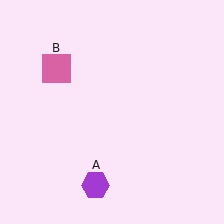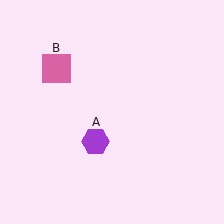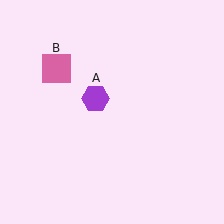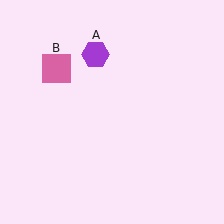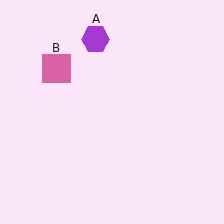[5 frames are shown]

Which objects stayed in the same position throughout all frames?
Pink square (object B) remained stationary.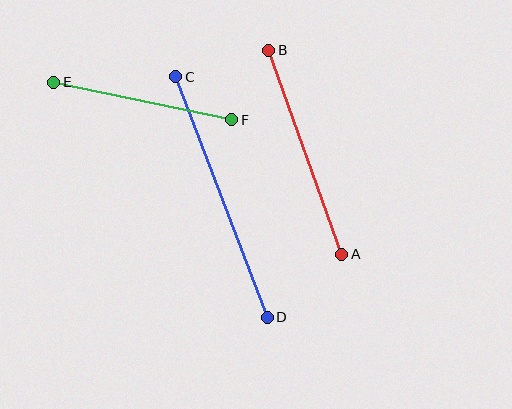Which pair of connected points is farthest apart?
Points C and D are farthest apart.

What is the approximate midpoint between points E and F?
The midpoint is at approximately (143, 101) pixels.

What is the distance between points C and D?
The distance is approximately 257 pixels.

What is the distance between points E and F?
The distance is approximately 182 pixels.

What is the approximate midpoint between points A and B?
The midpoint is at approximately (305, 152) pixels.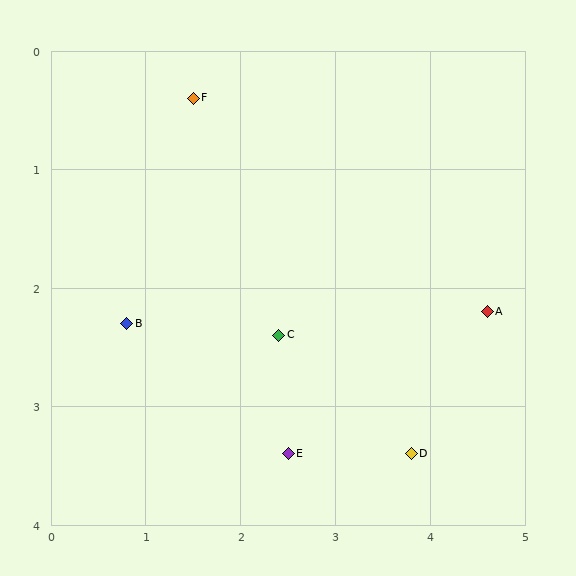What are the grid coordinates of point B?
Point B is at approximately (0.8, 2.3).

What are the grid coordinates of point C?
Point C is at approximately (2.4, 2.4).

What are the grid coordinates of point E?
Point E is at approximately (2.5, 3.4).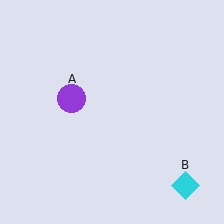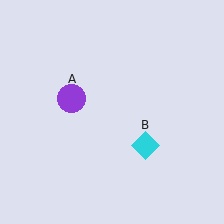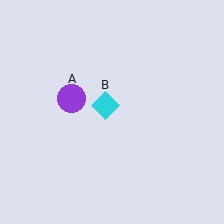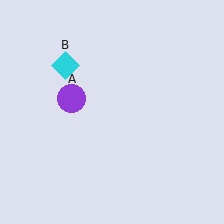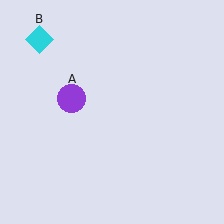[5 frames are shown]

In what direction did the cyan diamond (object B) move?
The cyan diamond (object B) moved up and to the left.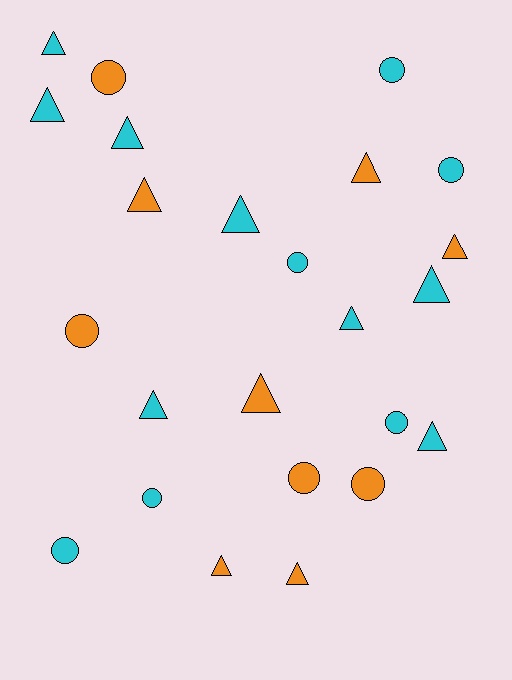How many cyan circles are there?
There are 6 cyan circles.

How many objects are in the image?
There are 24 objects.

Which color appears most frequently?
Cyan, with 14 objects.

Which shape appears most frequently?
Triangle, with 14 objects.